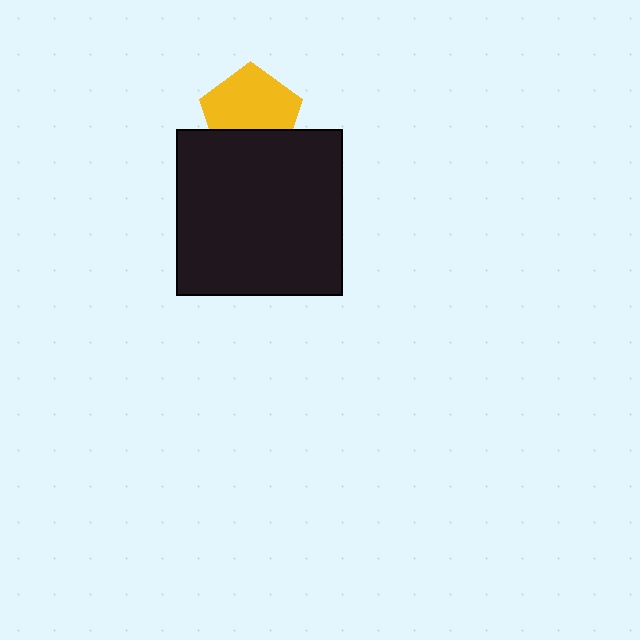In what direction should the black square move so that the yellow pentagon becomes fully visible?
The black square should move down. That is the shortest direction to clear the overlap and leave the yellow pentagon fully visible.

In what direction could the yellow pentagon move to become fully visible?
The yellow pentagon could move up. That would shift it out from behind the black square entirely.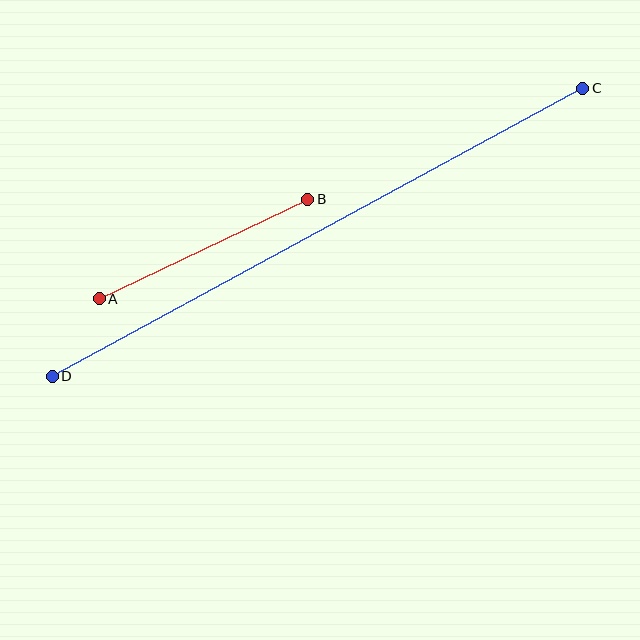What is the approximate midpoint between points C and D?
The midpoint is at approximately (317, 232) pixels.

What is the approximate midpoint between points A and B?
The midpoint is at approximately (203, 249) pixels.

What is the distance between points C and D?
The distance is approximately 604 pixels.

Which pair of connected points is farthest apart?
Points C and D are farthest apart.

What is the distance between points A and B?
The distance is approximately 231 pixels.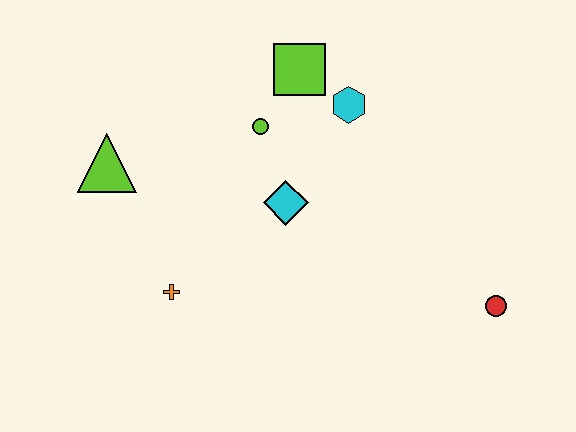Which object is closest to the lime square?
The cyan hexagon is closest to the lime square.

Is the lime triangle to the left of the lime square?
Yes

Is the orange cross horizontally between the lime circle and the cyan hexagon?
No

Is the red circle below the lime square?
Yes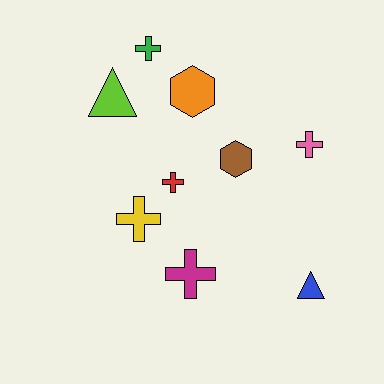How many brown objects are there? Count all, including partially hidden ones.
There is 1 brown object.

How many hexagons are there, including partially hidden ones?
There are 2 hexagons.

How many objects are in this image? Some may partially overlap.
There are 9 objects.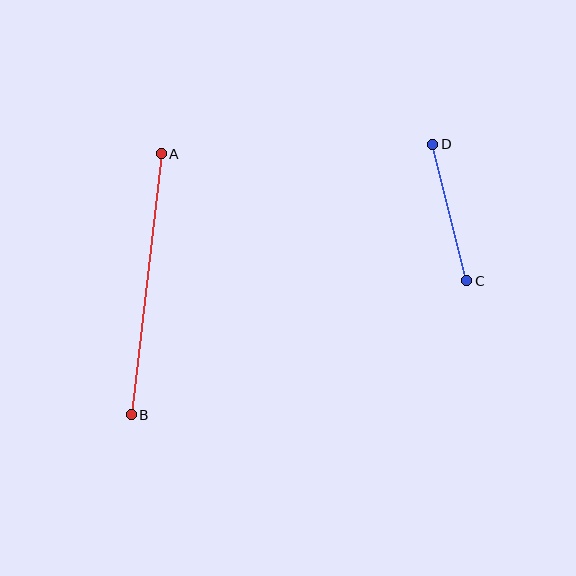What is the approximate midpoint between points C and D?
The midpoint is at approximately (450, 213) pixels.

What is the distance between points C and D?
The distance is approximately 141 pixels.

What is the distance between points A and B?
The distance is approximately 262 pixels.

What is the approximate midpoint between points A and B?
The midpoint is at approximately (146, 284) pixels.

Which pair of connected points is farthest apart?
Points A and B are farthest apart.